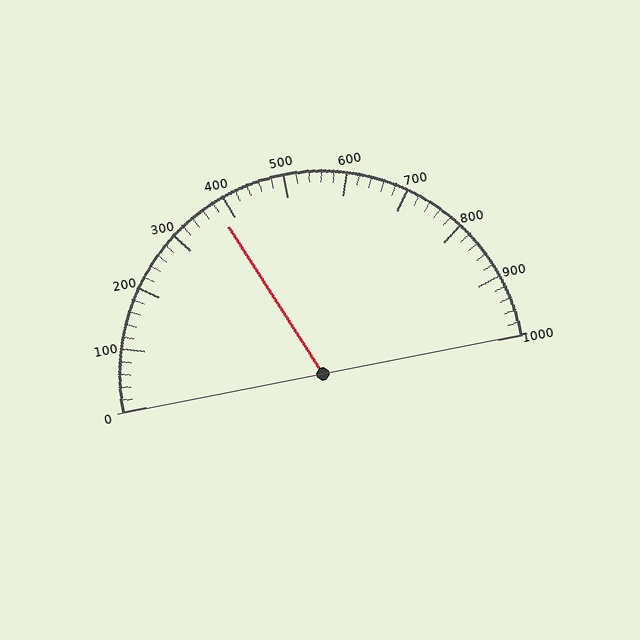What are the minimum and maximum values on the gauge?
The gauge ranges from 0 to 1000.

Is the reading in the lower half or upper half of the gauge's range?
The reading is in the lower half of the range (0 to 1000).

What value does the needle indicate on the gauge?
The needle indicates approximately 380.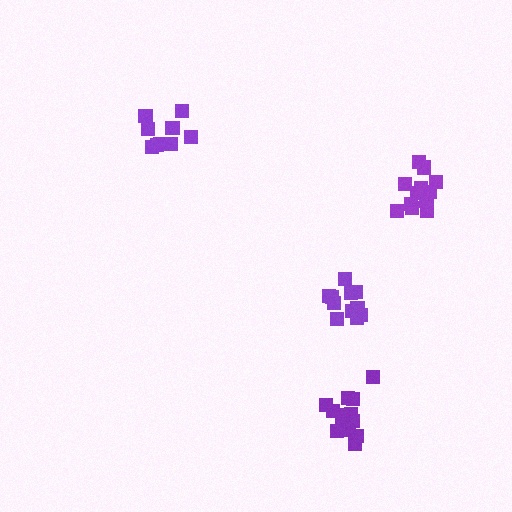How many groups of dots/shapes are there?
There are 4 groups.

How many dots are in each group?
Group 1: 13 dots, Group 2: 10 dots, Group 3: 11 dots, Group 4: 13 dots (47 total).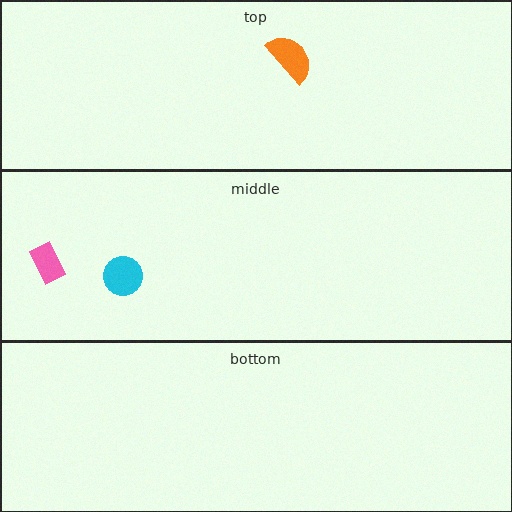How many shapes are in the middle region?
2.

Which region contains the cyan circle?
The middle region.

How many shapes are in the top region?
1.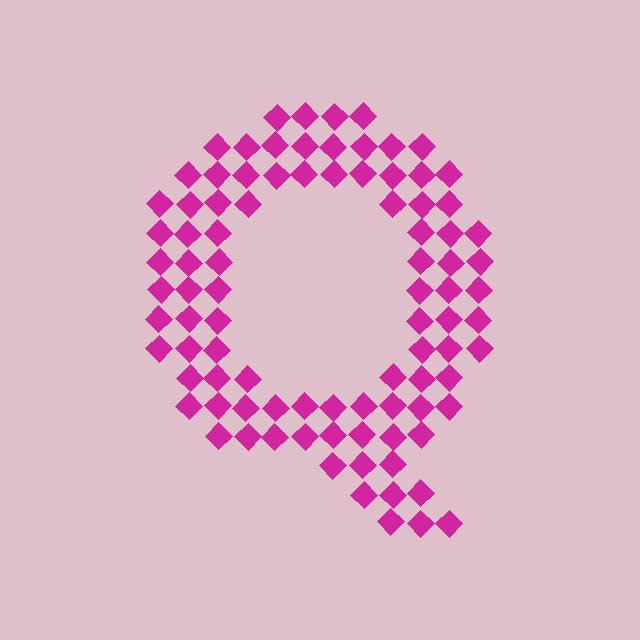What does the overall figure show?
The overall figure shows the letter Q.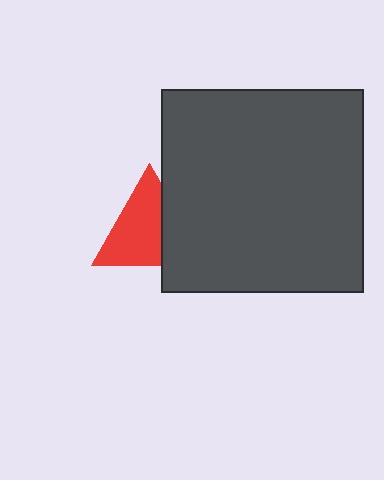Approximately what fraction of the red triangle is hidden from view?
Roughly 32% of the red triangle is hidden behind the dark gray square.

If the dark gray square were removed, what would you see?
You would see the complete red triangle.